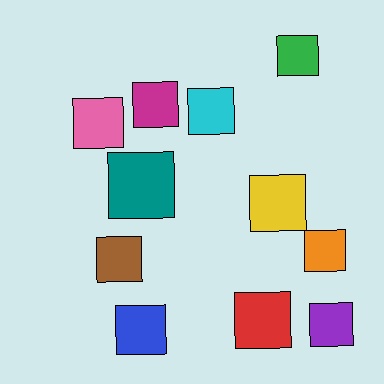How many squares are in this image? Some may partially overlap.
There are 11 squares.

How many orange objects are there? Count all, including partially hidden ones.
There is 1 orange object.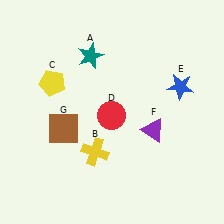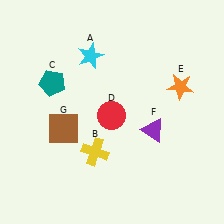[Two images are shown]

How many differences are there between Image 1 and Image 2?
There are 3 differences between the two images.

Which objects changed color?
A changed from teal to cyan. C changed from yellow to teal. E changed from blue to orange.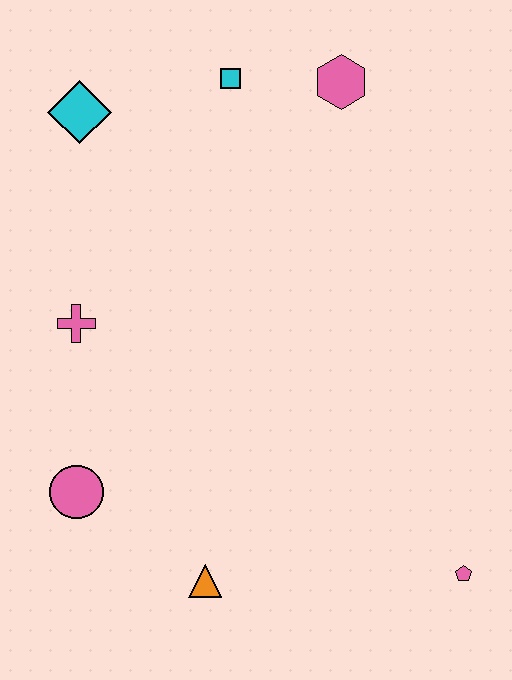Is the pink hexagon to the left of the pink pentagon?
Yes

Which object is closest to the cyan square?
The pink hexagon is closest to the cyan square.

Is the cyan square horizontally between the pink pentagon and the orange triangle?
Yes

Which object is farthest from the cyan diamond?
The pink pentagon is farthest from the cyan diamond.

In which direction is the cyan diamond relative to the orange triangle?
The cyan diamond is above the orange triangle.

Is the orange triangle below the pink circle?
Yes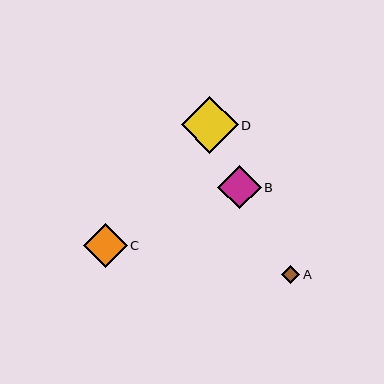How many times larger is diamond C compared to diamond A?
Diamond C is approximately 2.4 times the size of diamond A.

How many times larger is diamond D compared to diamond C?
Diamond D is approximately 1.3 times the size of diamond C.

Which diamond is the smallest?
Diamond A is the smallest with a size of approximately 19 pixels.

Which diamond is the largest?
Diamond D is the largest with a size of approximately 57 pixels.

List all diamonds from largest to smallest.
From largest to smallest: D, C, B, A.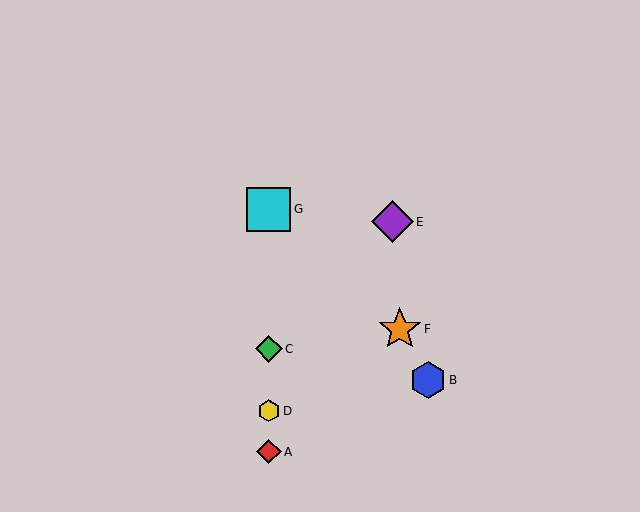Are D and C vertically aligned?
Yes, both are at x≈269.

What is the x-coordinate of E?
Object E is at x≈392.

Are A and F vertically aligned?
No, A is at x≈269 and F is at x≈400.